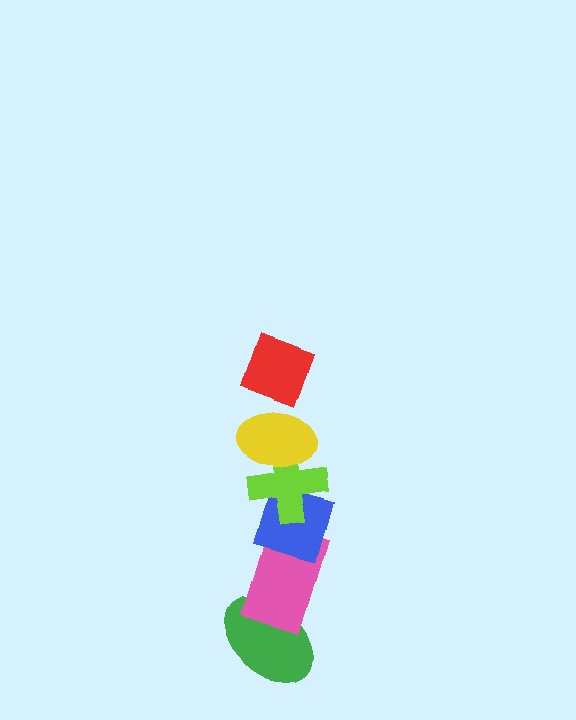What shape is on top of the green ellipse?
The pink rectangle is on top of the green ellipse.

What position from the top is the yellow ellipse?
The yellow ellipse is 2nd from the top.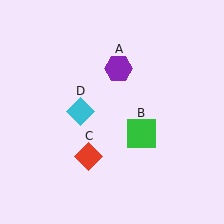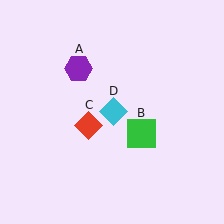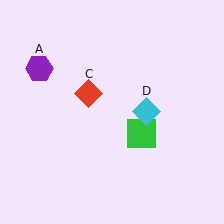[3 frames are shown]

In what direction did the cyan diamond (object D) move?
The cyan diamond (object D) moved right.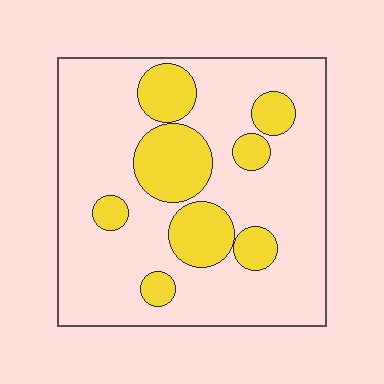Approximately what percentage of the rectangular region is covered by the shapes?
Approximately 25%.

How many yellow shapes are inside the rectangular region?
8.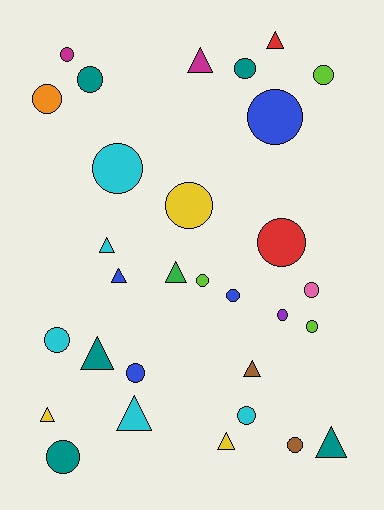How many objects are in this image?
There are 30 objects.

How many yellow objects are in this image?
There are 3 yellow objects.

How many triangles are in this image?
There are 11 triangles.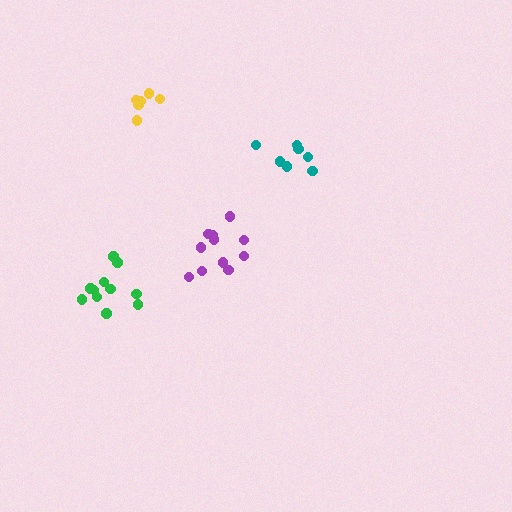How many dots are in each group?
Group 1: 7 dots, Group 2: 6 dots, Group 3: 11 dots, Group 4: 11 dots (35 total).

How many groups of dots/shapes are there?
There are 4 groups.